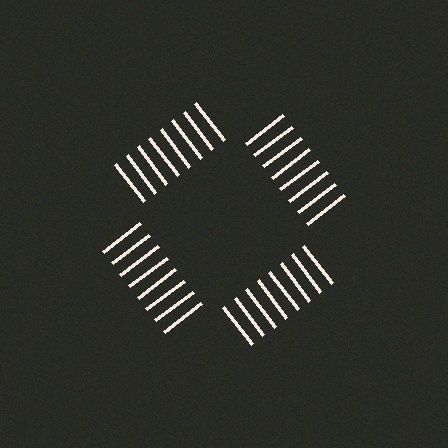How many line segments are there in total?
32 — 8 along each of the 4 edges.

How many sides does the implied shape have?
4 sides — the line-ends trace a square.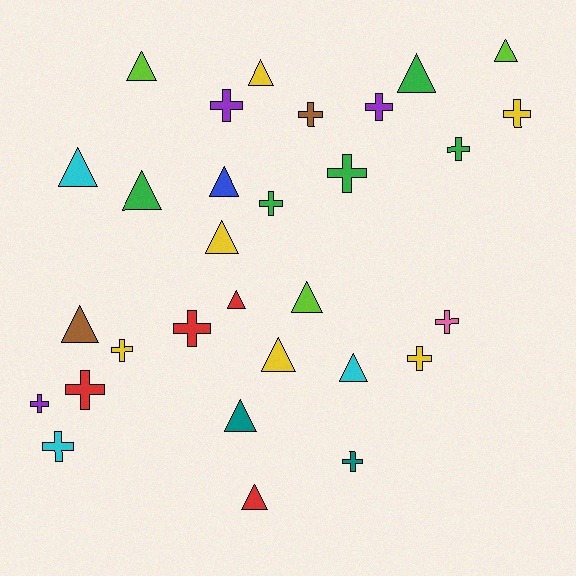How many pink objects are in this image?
There is 1 pink object.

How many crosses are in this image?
There are 15 crosses.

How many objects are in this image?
There are 30 objects.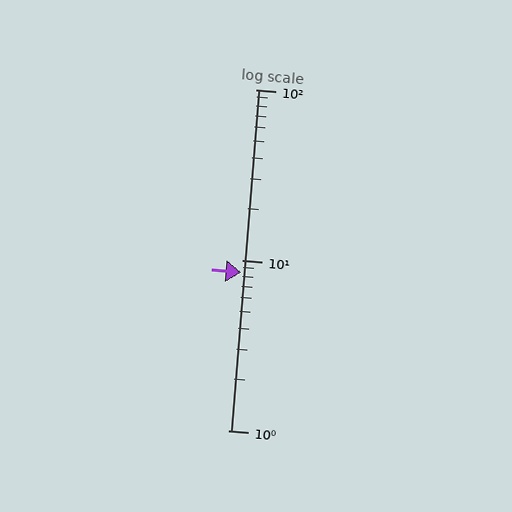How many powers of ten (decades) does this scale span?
The scale spans 2 decades, from 1 to 100.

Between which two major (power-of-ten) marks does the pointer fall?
The pointer is between 1 and 10.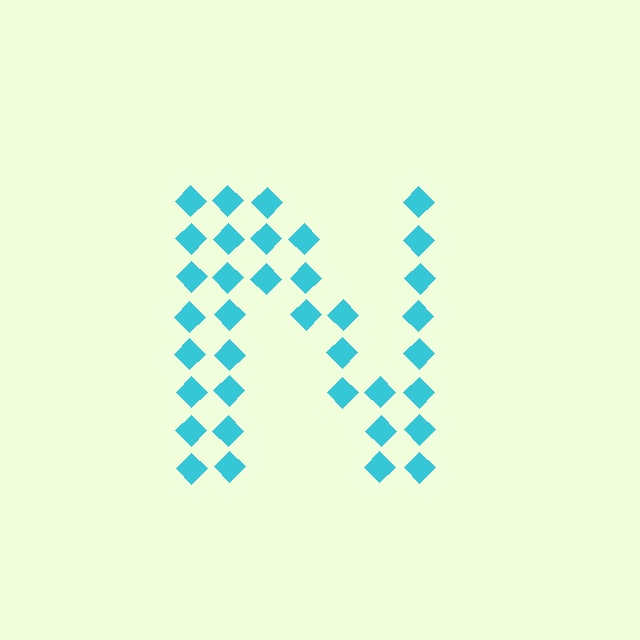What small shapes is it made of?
It is made of small diamonds.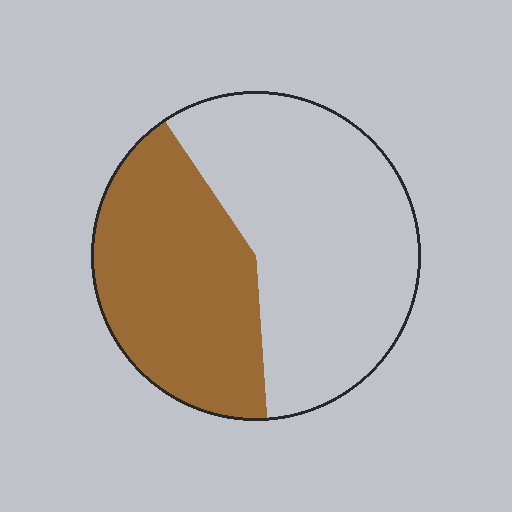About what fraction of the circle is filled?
About two fifths (2/5).